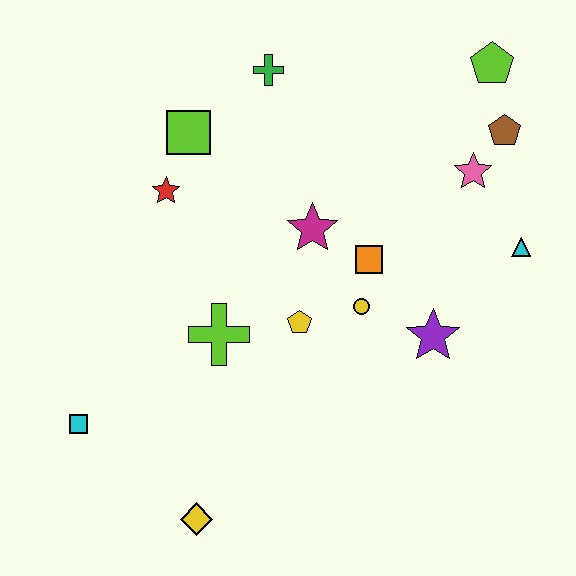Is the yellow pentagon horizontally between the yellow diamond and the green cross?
No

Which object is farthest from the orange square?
The cyan square is farthest from the orange square.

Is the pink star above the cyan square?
Yes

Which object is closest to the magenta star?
The orange square is closest to the magenta star.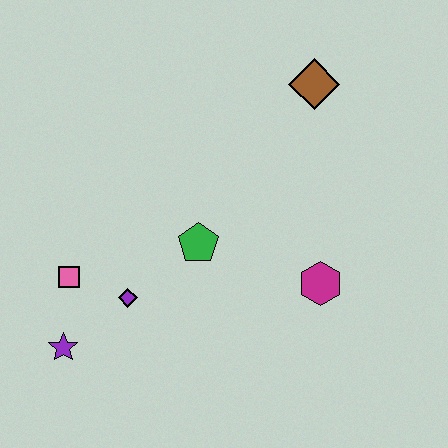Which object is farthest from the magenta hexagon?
The purple star is farthest from the magenta hexagon.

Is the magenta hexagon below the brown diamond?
Yes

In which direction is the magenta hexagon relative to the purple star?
The magenta hexagon is to the right of the purple star.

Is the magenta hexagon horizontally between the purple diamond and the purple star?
No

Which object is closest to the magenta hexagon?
The green pentagon is closest to the magenta hexagon.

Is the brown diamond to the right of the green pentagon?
Yes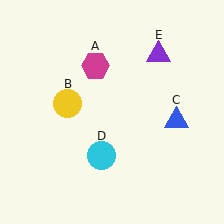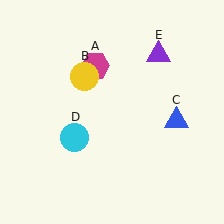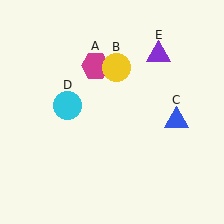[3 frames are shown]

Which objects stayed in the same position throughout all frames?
Magenta hexagon (object A) and blue triangle (object C) and purple triangle (object E) remained stationary.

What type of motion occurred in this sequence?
The yellow circle (object B), cyan circle (object D) rotated clockwise around the center of the scene.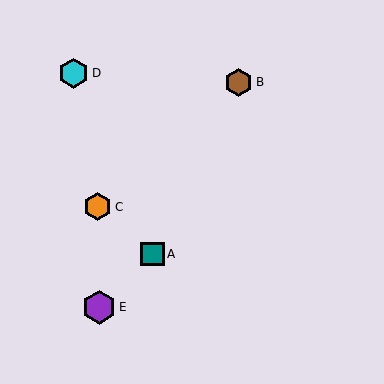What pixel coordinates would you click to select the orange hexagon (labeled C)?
Click at (98, 207) to select the orange hexagon C.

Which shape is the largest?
The purple hexagon (labeled E) is the largest.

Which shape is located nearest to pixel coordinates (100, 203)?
The orange hexagon (labeled C) at (98, 207) is nearest to that location.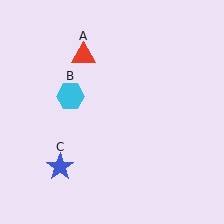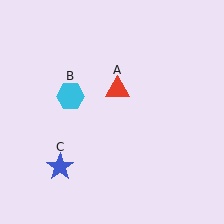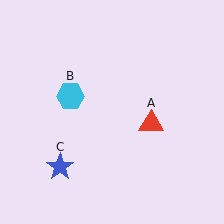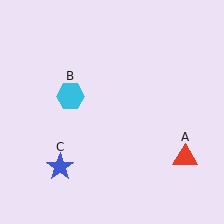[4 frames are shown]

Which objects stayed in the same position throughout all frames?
Cyan hexagon (object B) and blue star (object C) remained stationary.